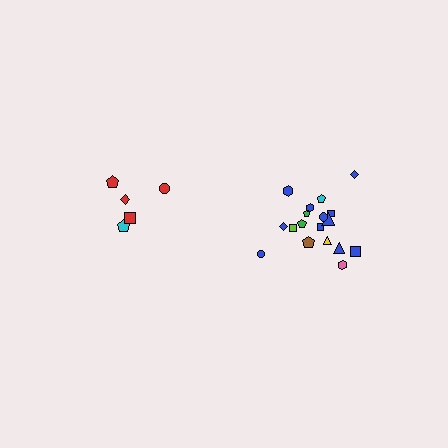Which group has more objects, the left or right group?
The right group.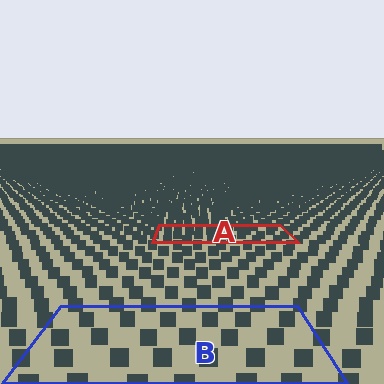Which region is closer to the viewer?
Region B is closer. The texture elements there are larger and more spread out.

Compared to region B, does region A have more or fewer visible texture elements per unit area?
Region A has more texture elements per unit area — they are packed more densely because it is farther away.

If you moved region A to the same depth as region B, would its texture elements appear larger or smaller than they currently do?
They would appear larger. At a closer depth, the same texture elements are projected at a bigger on-screen size.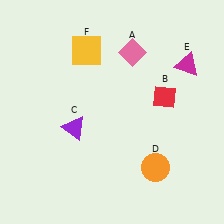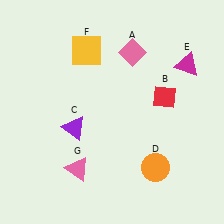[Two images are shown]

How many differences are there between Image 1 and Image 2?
There is 1 difference between the two images.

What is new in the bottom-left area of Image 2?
A pink triangle (G) was added in the bottom-left area of Image 2.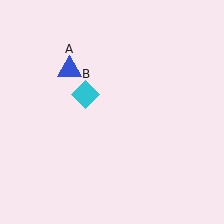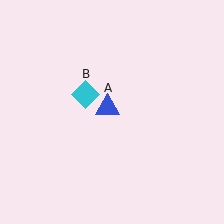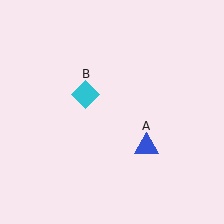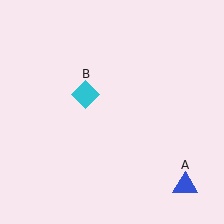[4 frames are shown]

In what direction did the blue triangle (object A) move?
The blue triangle (object A) moved down and to the right.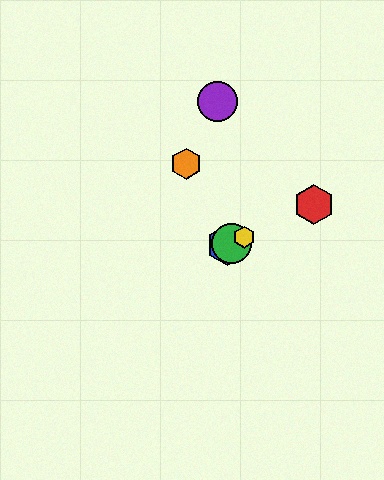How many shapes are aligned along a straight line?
4 shapes (the red hexagon, the blue hexagon, the green circle, the yellow hexagon) are aligned along a straight line.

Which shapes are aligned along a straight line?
The red hexagon, the blue hexagon, the green circle, the yellow hexagon are aligned along a straight line.